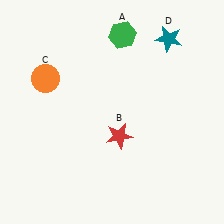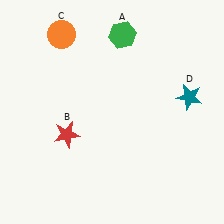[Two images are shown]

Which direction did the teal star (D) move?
The teal star (D) moved down.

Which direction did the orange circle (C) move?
The orange circle (C) moved up.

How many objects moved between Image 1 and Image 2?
3 objects moved between the two images.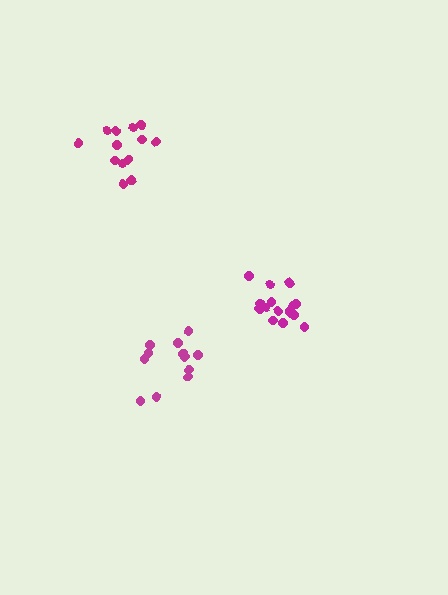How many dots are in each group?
Group 1: 12 dots, Group 2: 16 dots, Group 3: 13 dots (41 total).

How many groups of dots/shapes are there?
There are 3 groups.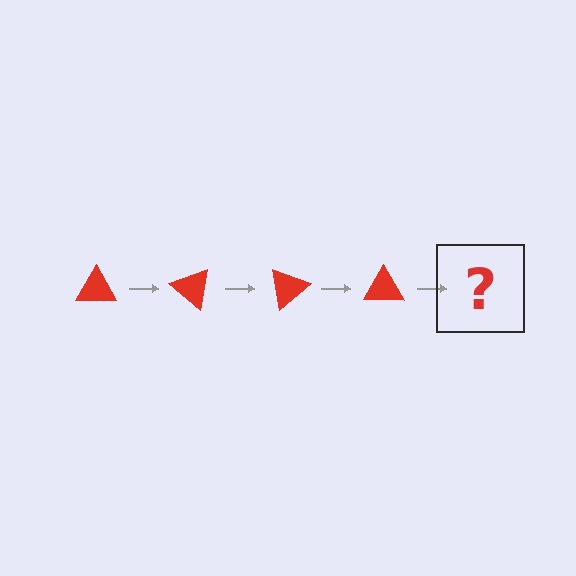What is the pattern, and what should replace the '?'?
The pattern is that the triangle rotates 40 degrees each step. The '?' should be a red triangle rotated 160 degrees.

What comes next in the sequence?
The next element should be a red triangle rotated 160 degrees.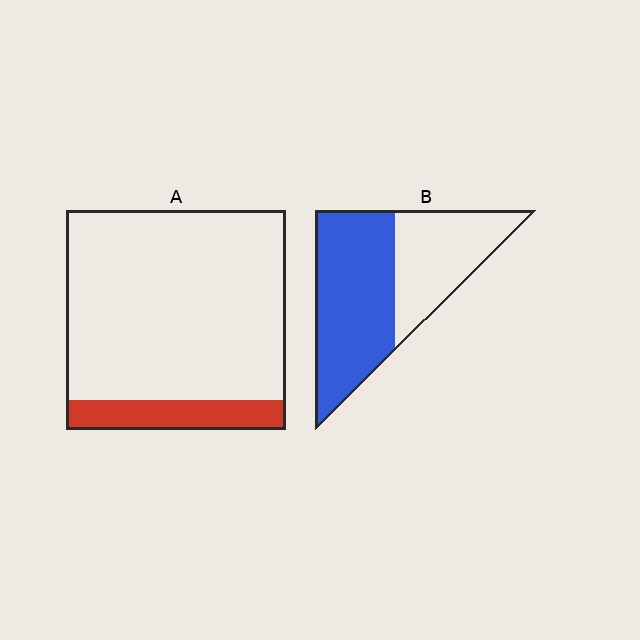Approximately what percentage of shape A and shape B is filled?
A is approximately 15% and B is approximately 60%.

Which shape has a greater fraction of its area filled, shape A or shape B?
Shape B.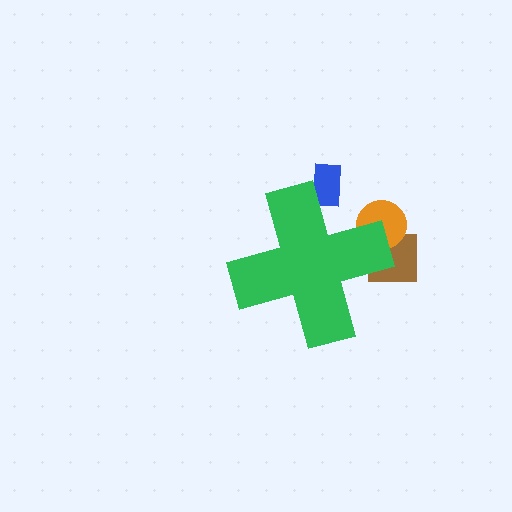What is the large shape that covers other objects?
A green cross.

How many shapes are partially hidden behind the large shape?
3 shapes are partially hidden.